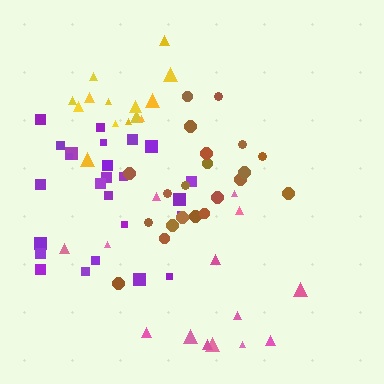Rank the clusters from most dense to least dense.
yellow, brown, purple, pink.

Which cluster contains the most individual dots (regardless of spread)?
Purple (25).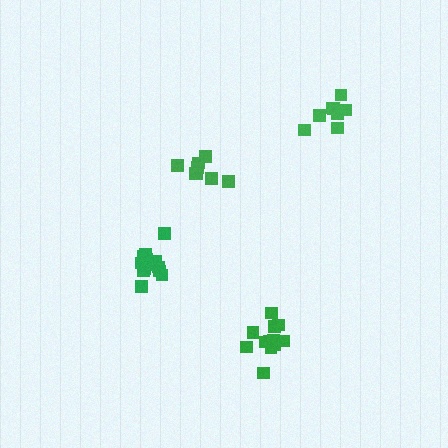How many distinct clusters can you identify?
There are 4 distinct clusters.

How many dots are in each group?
Group 1: 12 dots, Group 2: 8 dots, Group 3: 8 dots, Group 4: 13 dots (41 total).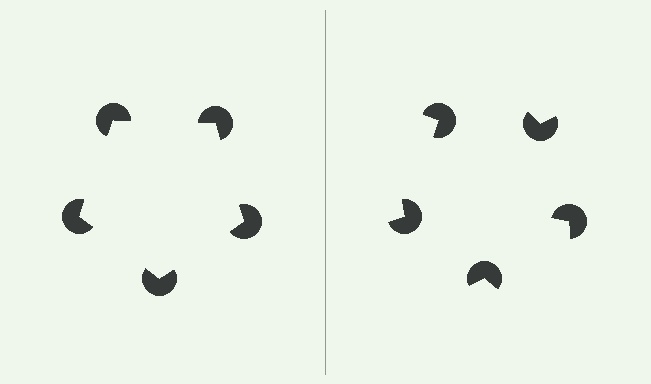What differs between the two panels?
The pac-man discs are positioned identically on both sides; only the wedge orientations differ. On the left they align to a pentagon; on the right they are misaligned.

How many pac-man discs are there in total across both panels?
10 — 5 on each side.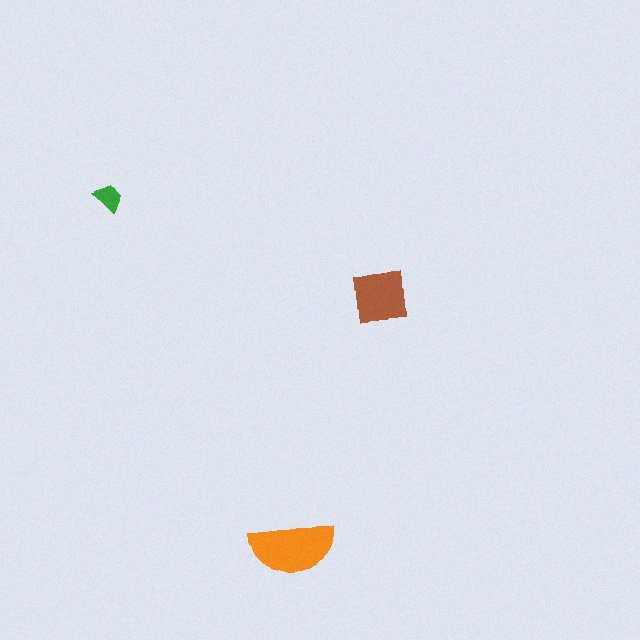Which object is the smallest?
The green trapezoid.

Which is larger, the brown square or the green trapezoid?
The brown square.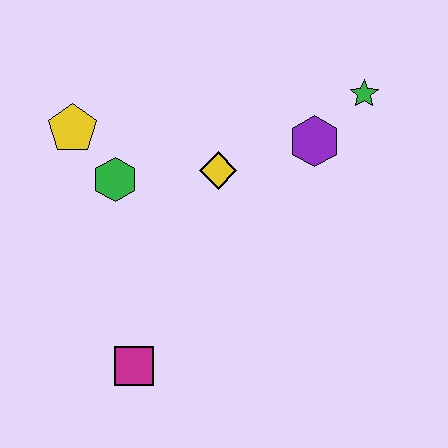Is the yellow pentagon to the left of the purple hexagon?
Yes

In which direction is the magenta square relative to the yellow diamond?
The magenta square is below the yellow diamond.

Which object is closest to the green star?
The purple hexagon is closest to the green star.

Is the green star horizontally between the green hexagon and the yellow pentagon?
No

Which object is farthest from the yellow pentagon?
The green star is farthest from the yellow pentagon.